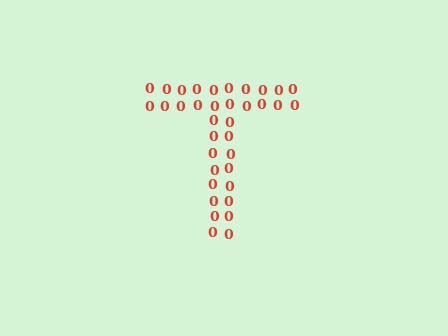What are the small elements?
The small elements are digit 0's.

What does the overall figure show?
The overall figure shows the letter T.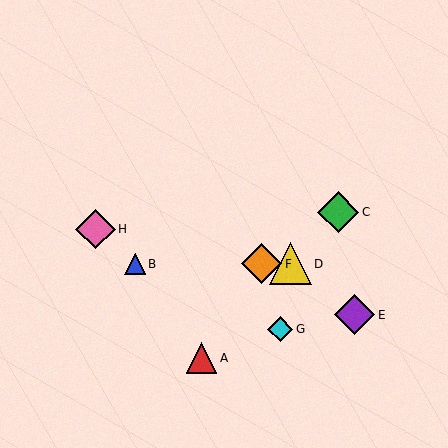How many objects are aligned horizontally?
3 objects (B, D, F) are aligned horizontally.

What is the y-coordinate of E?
Object E is at y≈315.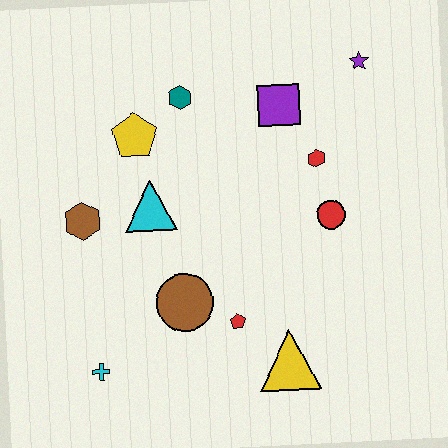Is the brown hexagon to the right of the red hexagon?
No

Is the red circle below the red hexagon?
Yes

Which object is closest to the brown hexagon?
The cyan triangle is closest to the brown hexagon.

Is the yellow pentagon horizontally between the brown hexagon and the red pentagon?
Yes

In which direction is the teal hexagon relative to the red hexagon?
The teal hexagon is to the left of the red hexagon.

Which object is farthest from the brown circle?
The purple star is farthest from the brown circle.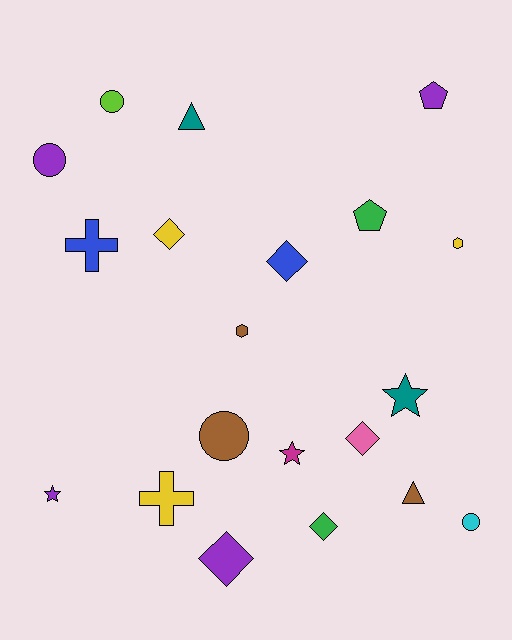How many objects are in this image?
There are 20 objects.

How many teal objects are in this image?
There are 2 teal objects.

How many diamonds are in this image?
There are 5 diamonds.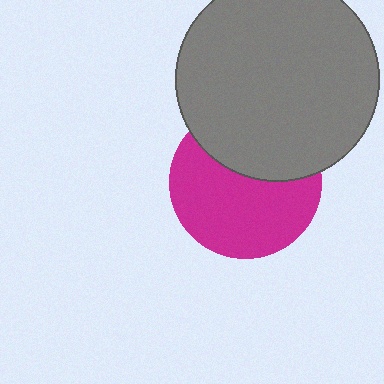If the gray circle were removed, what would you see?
You would see the complete magenta circle.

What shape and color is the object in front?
The object in front is a gray circle.